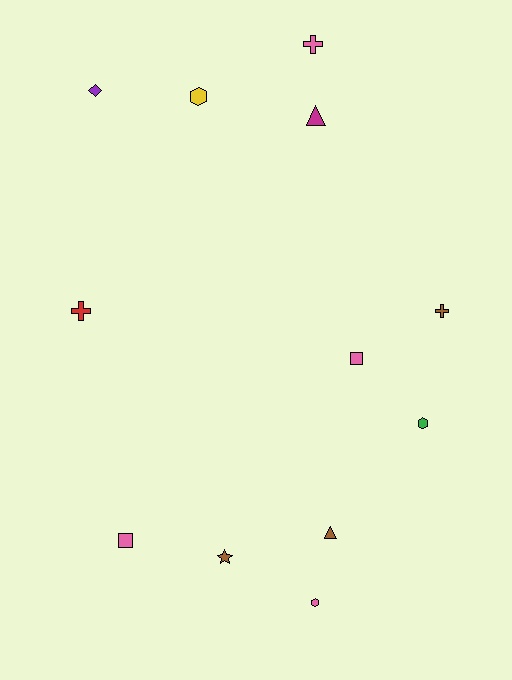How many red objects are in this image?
There is 1 red object.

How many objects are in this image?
There are 12 objects.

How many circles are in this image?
There are no circles.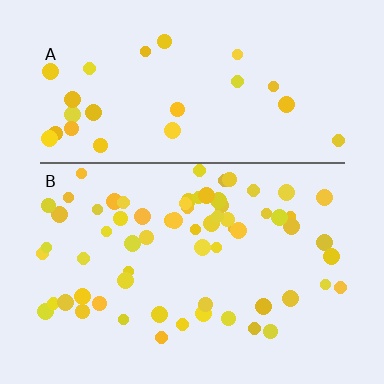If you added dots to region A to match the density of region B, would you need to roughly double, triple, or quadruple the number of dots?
Approximately double.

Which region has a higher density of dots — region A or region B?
B (the bottom).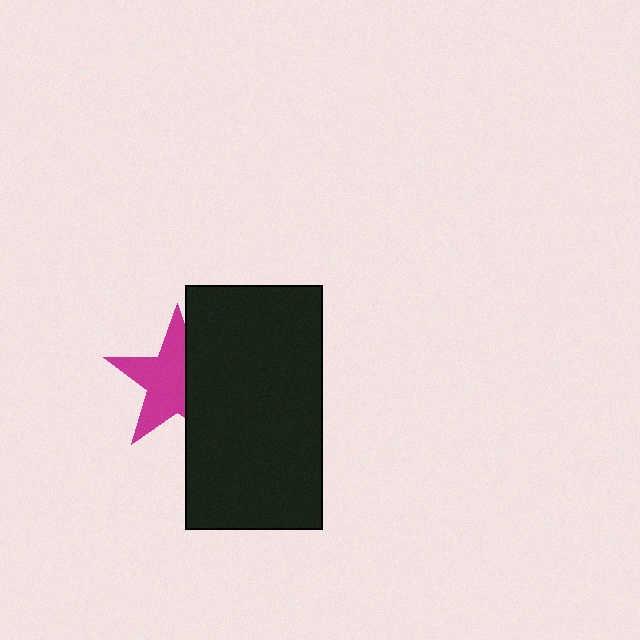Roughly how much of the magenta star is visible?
About half of it is visible (roughly 62%).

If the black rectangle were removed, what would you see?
You would see the complete magenta star.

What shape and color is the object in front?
The object in front is a black rectangle.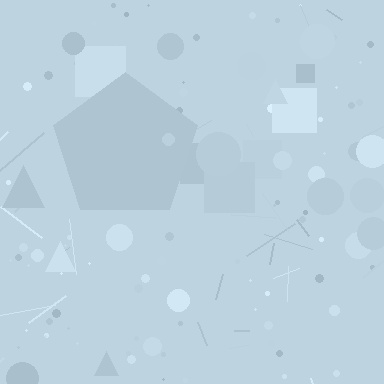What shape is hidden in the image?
A pentagon is hidden in the image.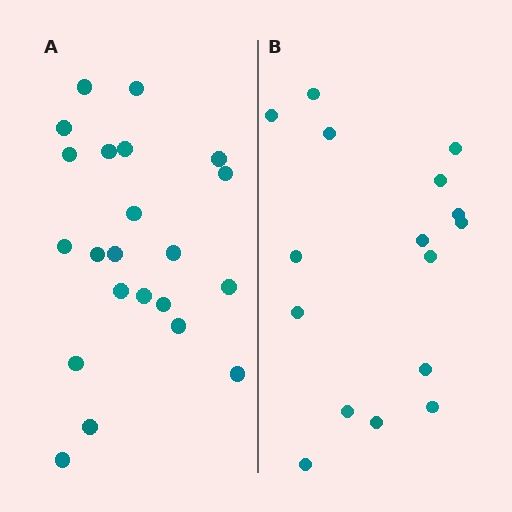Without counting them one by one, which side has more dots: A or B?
Region A (the left region) has more dots.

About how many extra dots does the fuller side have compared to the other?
Region A has about 6 more dots than region B.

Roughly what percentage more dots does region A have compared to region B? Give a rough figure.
About 40% more.